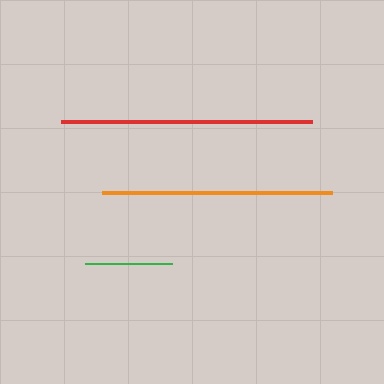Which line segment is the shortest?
The green line is the shortest at approximately 87 pixels.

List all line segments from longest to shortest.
From longest to shortest: red, orange, green.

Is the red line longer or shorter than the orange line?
The red line is longer than the orange line.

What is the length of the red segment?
The red segment is approximately 251 pixels long.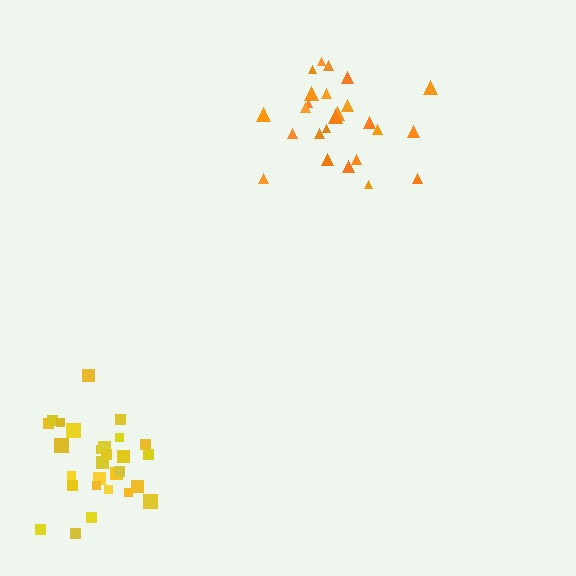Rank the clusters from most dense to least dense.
yellow, orange.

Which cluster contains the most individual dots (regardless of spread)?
Yellow (28).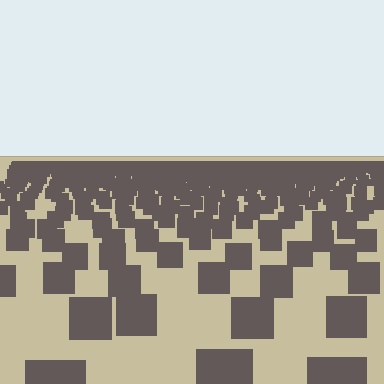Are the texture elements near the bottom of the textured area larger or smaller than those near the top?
Larger. Near the bottom, elements are closer to the viewer and appear at a bigger on-screen size.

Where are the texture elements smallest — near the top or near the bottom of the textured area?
Near the top.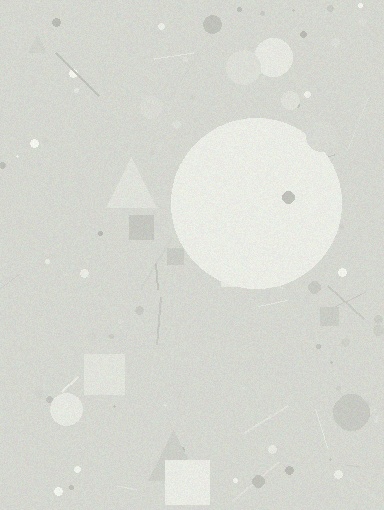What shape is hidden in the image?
A circle is hidden in the image.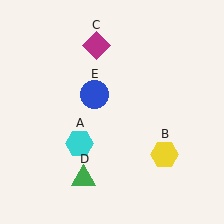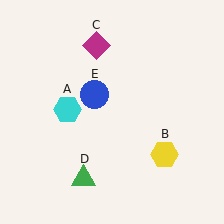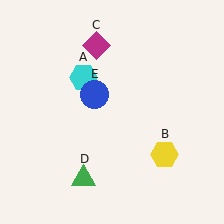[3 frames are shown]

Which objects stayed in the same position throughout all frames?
Yellow hexagon (object B) and magenta diamond (object C) and green triangle (object D) and blue circle (object E) remained stationary.